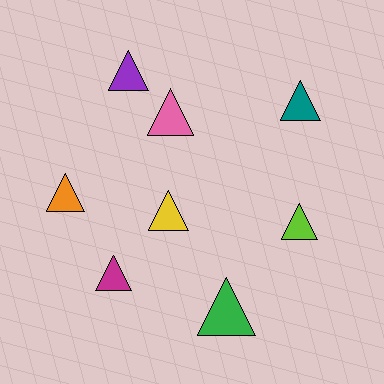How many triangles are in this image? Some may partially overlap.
There are 8 triangles.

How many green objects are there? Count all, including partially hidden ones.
There is 1 green object.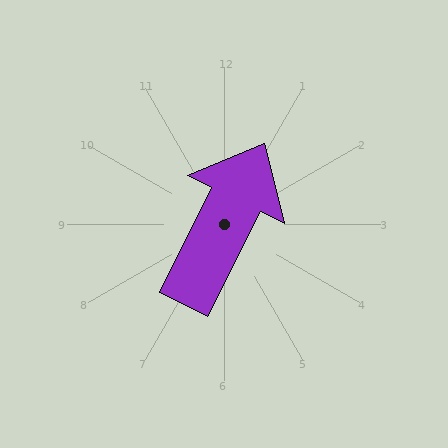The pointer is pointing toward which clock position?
Roughly 1 o'clock.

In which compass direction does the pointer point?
Northeast.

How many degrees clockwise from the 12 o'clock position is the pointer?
Approximately 27 degrees.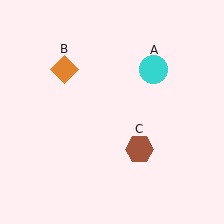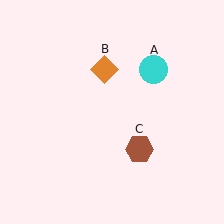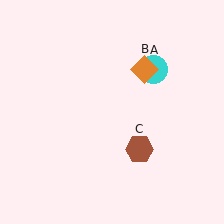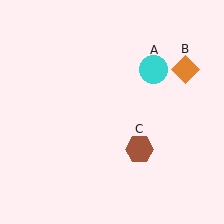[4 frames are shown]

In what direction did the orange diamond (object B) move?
The orange diamond (object B) moved right.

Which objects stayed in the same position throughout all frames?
Cyan circle (object A) and brown hexagon (object C) remained stationary.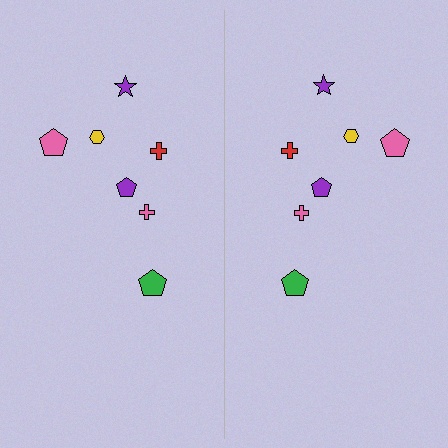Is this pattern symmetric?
Yes, this pattern has bilateral (reflection) symmetry.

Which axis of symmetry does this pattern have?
The pattern has a vertical axis of symmetry running through the center of the image.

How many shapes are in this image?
There are 14 shapes in this image.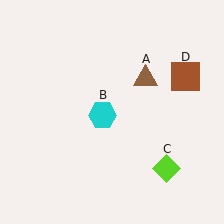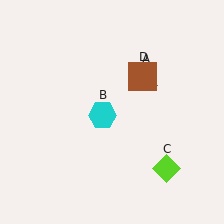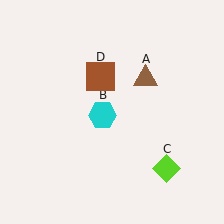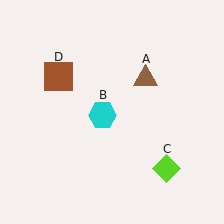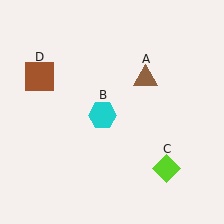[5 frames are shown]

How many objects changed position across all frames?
1 object changed position: brown square (object D).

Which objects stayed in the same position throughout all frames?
Brown triangle (object A) and cyan hexagon (object B) and lime diamond (object C) remained stationary.